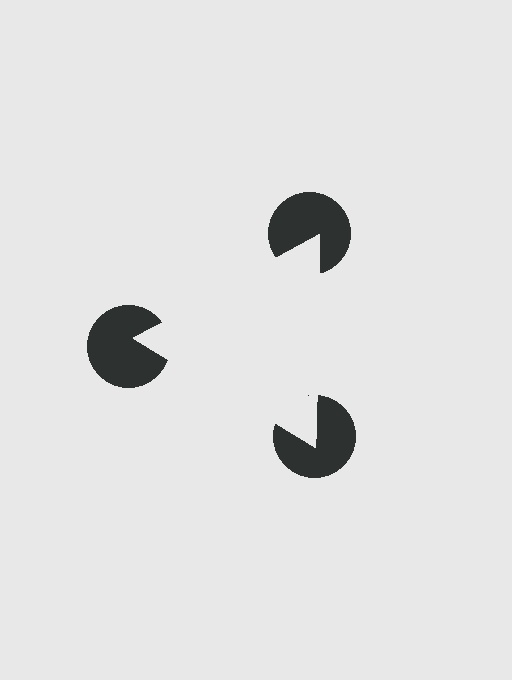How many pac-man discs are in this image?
There are 3 — one at each vertex of the illusory triangle.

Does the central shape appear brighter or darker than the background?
It typically appears slightly brighter than the background, even though no actual brightness change is drawn.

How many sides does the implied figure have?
3 sides.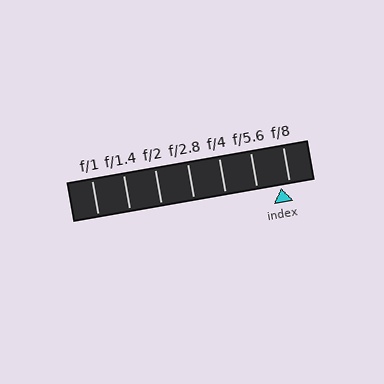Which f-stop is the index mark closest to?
The index mark is closest to f/8.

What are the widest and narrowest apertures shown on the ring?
The widest aperture shown is f/1 and the narrowest is f/8.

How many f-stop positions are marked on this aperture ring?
There are 7 f-stop positions marked.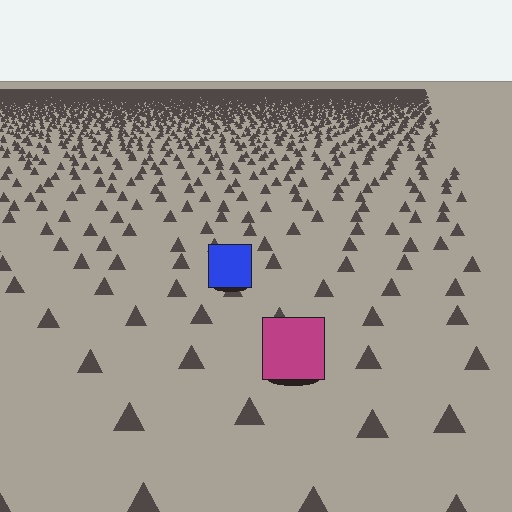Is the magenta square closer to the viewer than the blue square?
Yes. The magenta square is closer — you can tell from the texture gradient: the ground texture is coarser near it.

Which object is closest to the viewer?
The magenta square is closest. The texture marks near it are larger and more spread out.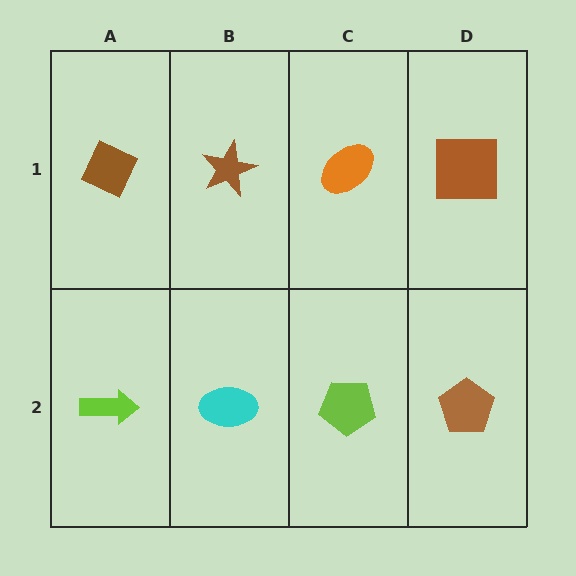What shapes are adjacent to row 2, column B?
A brown star (row 1, column B), a lime arrow (row 2, column A), a lime pentagon (row 2, column C).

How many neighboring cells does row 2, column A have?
2.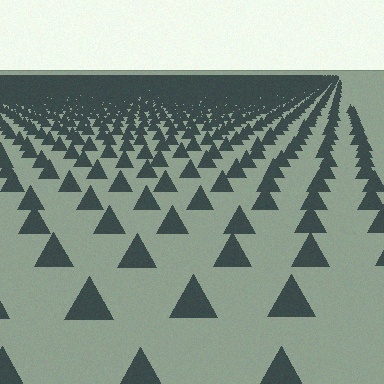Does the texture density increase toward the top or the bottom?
Density increases toward the top.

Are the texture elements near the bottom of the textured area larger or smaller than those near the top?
Larger. Near the bottom, elements are closer to the viewer and appear at a bigger on-screen size.